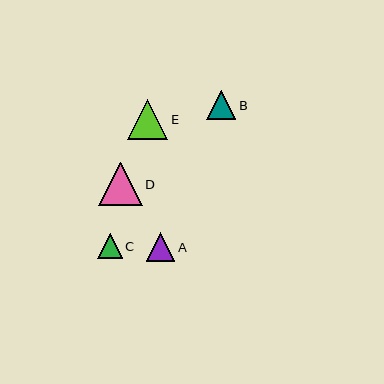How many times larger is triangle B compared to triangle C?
Triangle B is approximately 1.2 times the size of triangle C.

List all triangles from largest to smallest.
From largest to smallest: D, E, B, A, C.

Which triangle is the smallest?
Triangle C is the smallest with a size of approximately 25 pixels.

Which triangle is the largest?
Triangle D is the largest with a size of approximately 43 pixels.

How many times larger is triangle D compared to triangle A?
Triangle D is approximately 1.5 times the size of triangle A.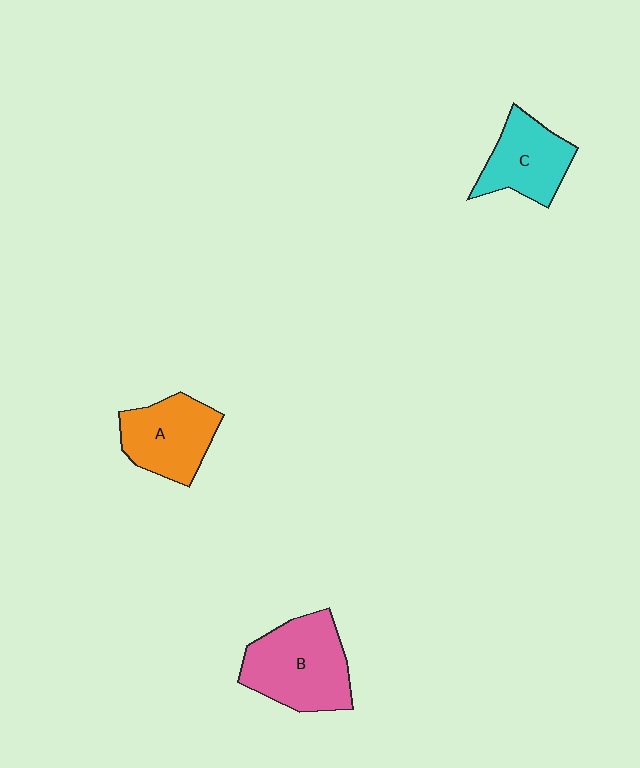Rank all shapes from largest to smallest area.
From largest to smallest: B (pink), A (orange), C (cyan).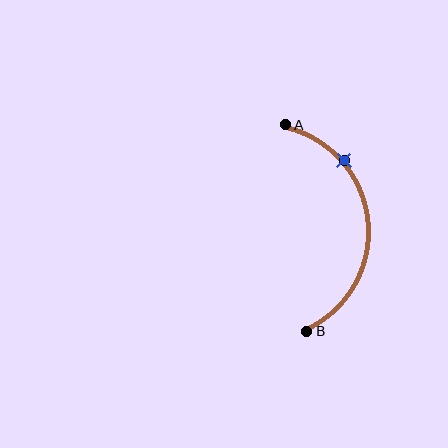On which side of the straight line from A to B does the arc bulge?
The arc bulges to the right of the straight line connecting A and B.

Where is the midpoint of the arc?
The arc midpoint is the point on the curve farthest from the straight line joining A and B. It sits to the right of that line.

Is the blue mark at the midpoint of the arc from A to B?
No. The blue mark lies on the arc but is closer to endpoint A. The arc midpoint would be at the point on the curve equidistant along the arc from both A and B.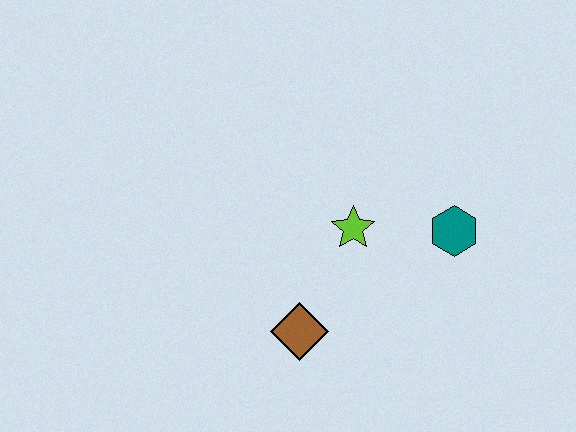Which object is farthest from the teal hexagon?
The brown diamond is farthest from the teal hexagon.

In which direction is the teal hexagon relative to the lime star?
The teal hexagon is to the right of the lime star.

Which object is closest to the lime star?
The teal hexagon is closest to the lime star.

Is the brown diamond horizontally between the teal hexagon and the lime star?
No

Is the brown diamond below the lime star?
Yes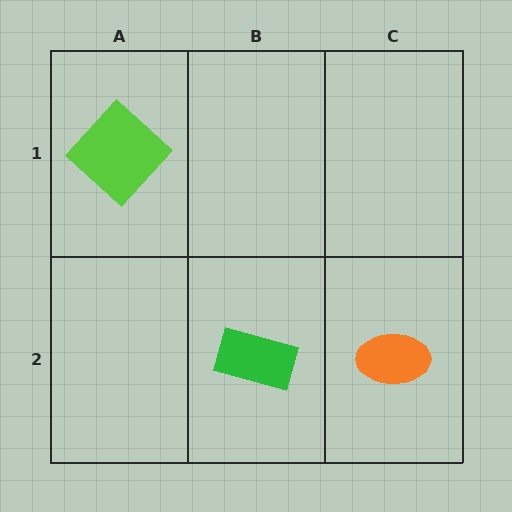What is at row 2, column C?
An orange ellipse.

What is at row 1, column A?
A lime diamond.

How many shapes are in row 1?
1 shape.